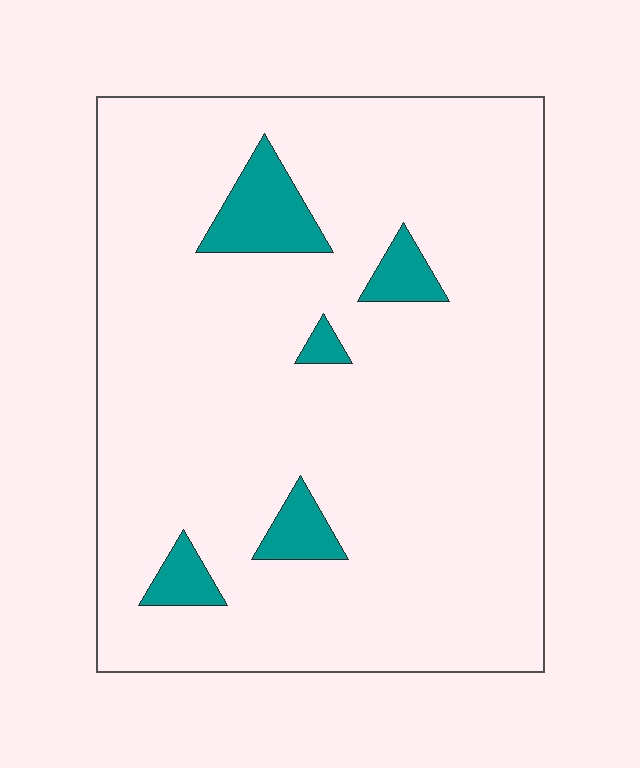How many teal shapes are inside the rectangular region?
5.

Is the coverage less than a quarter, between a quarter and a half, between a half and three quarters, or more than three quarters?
Less than a quarter.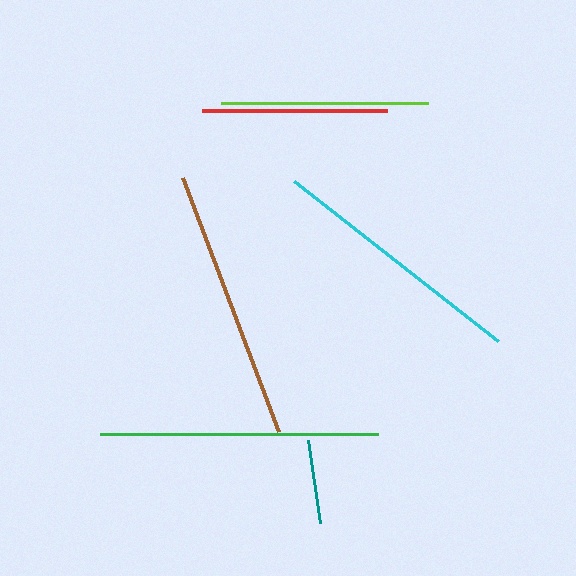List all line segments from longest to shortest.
From longest to shortest: green, brown, cyan, lime, red, teal.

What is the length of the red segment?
The red segment is approximately 185 pixels long.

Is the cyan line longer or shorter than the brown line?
The brown line is longer than the cyan line.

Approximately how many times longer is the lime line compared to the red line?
The lime line is approximately 1.1 times the length of the red line.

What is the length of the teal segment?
The teal segment is approximately 84 pixels long.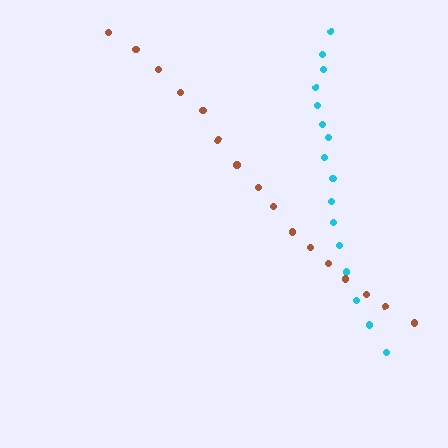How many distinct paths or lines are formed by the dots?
There are 2 distinct paths.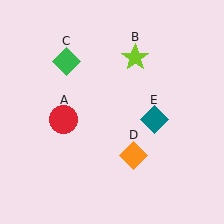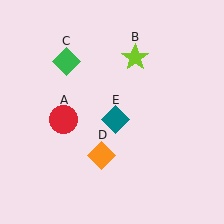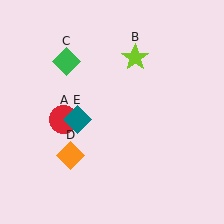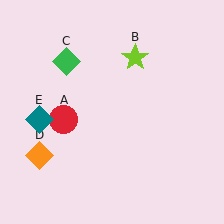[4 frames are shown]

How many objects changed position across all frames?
2 objects changed position: orange diamond (object D), teal diamond (object E).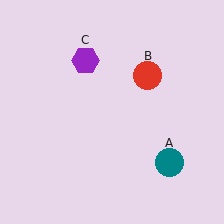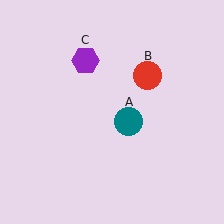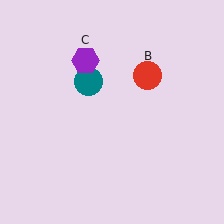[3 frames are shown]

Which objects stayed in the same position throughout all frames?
Red circle (object B) and purple hexagon (object C) remained stationary.